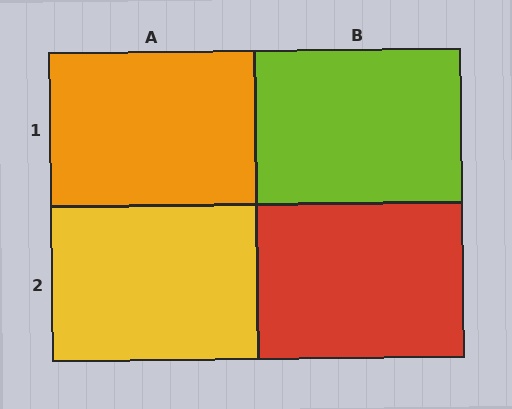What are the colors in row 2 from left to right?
Yellow, red.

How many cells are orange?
1 cell is orange.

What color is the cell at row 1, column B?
Lime.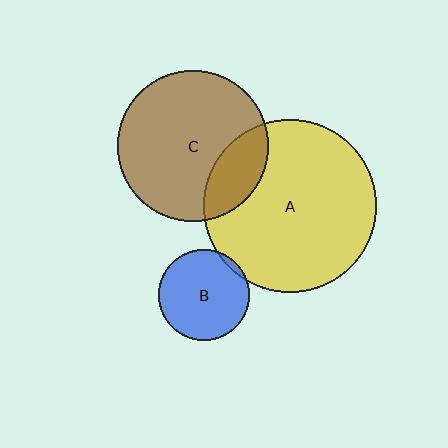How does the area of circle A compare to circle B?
Approximately 3.6 times.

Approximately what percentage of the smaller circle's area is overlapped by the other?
Approximately 20%.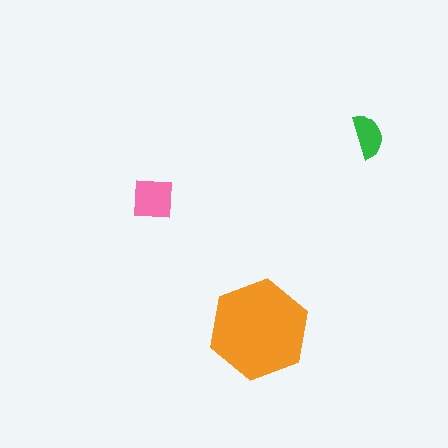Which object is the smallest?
The green semicircle.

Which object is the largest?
The orange hexagon.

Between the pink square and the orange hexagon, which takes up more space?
The orange hexagon.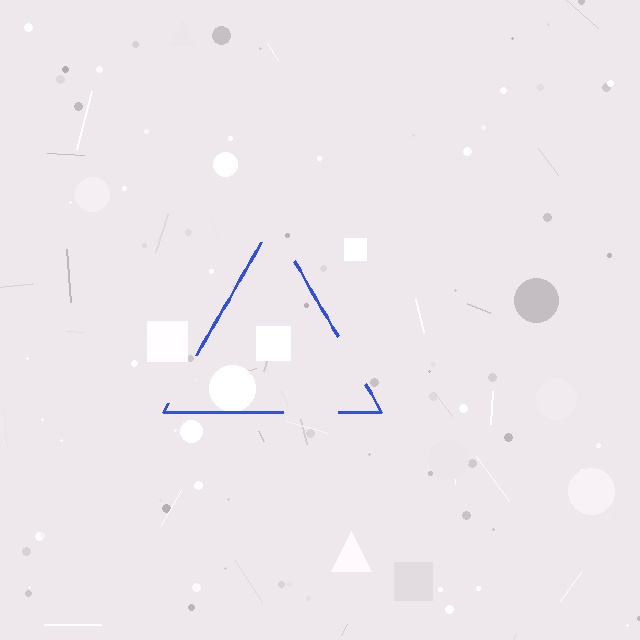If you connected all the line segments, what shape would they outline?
They would outline a triangle.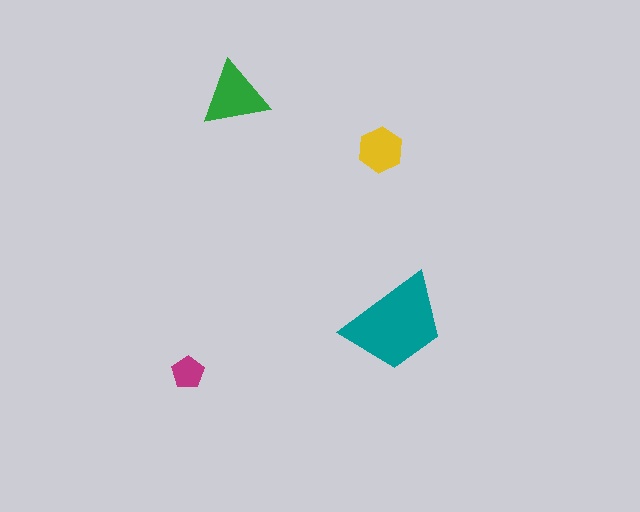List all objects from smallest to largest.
The magenta pentagon, the yellow hexagon, the green triangle, the teal trapezoid.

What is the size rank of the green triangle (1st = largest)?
2nd.